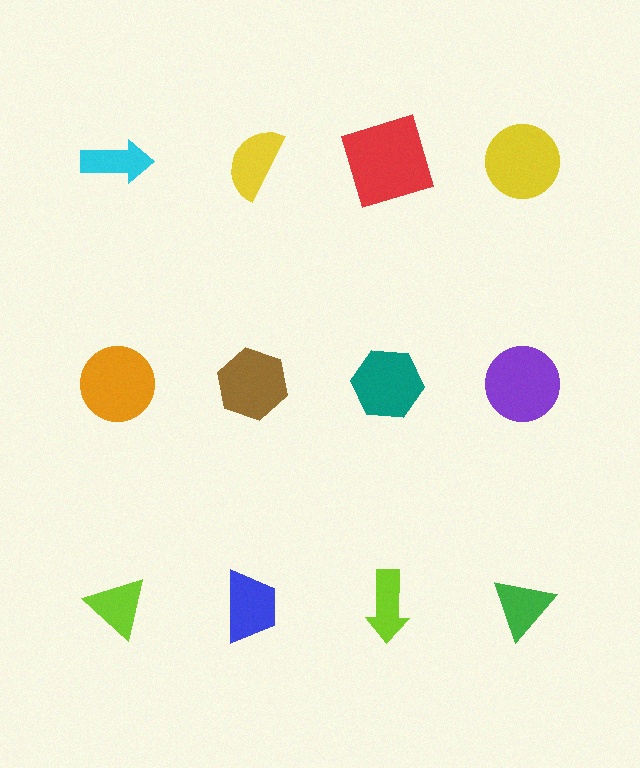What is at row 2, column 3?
A teal hexagon.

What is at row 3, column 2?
A blue trapezoid.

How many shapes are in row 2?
4 shapes.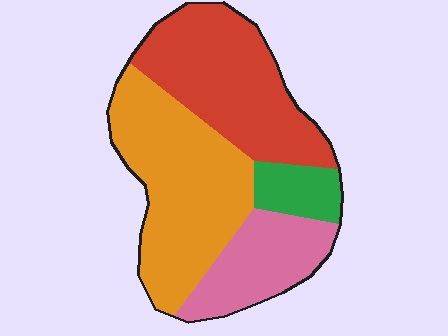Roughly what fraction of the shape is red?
Red takes up about one third (1/3) of the shape.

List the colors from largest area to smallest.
From largest to smallest: orange, red, pink, green.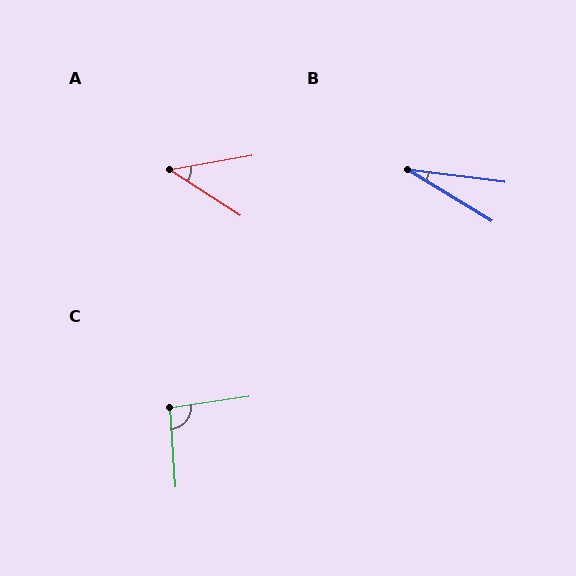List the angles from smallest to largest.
B (24°), A (43°), C (95°).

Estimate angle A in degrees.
Approximately 43 degrees.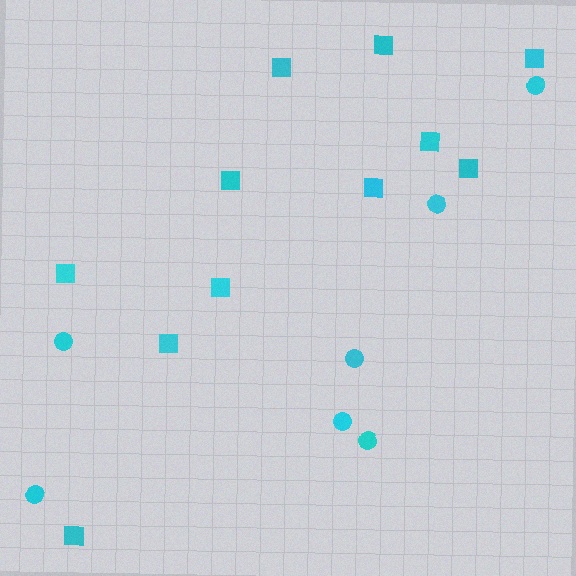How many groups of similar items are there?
There are 2 groups: one group of squares (11) and one group of circles (7).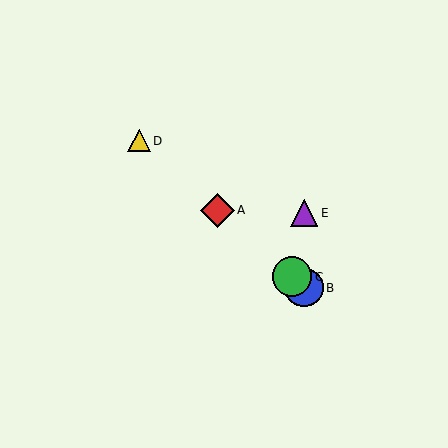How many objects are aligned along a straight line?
4 objects (A, B, C, D) are aligned along a straight line.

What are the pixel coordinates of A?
Object A is at (217, 210).